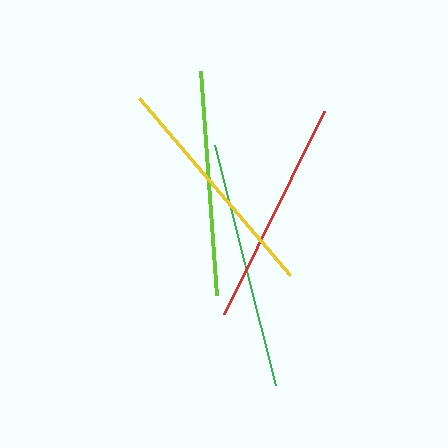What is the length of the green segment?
The green segment is approximately 248 pixels long.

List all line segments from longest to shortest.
From longest to shortest: green, yellow, red, lime.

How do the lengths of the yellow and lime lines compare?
The yellow and lime lines are approximately the same length.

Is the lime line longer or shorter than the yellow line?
The yellow line is longer than the lime line.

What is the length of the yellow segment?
The yellow segment is approximately 234 pixels long.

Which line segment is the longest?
The green line is the longest at approximately 248 pixels.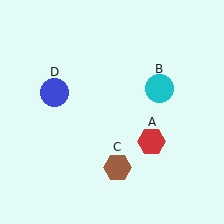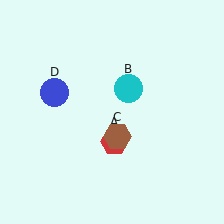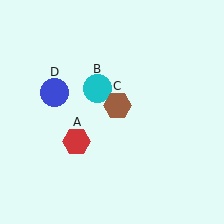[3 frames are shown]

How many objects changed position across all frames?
3 objects changed position: red hexagon (object A), cyan circle (object B), brown hexagon (object C).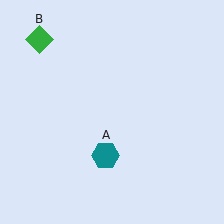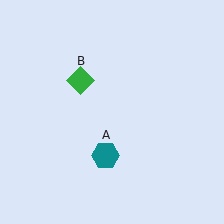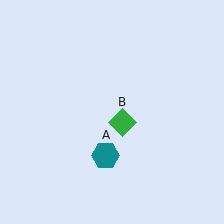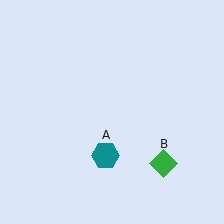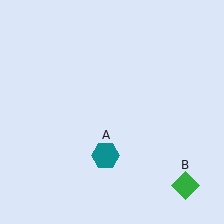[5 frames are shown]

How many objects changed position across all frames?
1 object changed position: green diamond (object B).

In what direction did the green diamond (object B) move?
The green diamond (object B) moved down and to the right.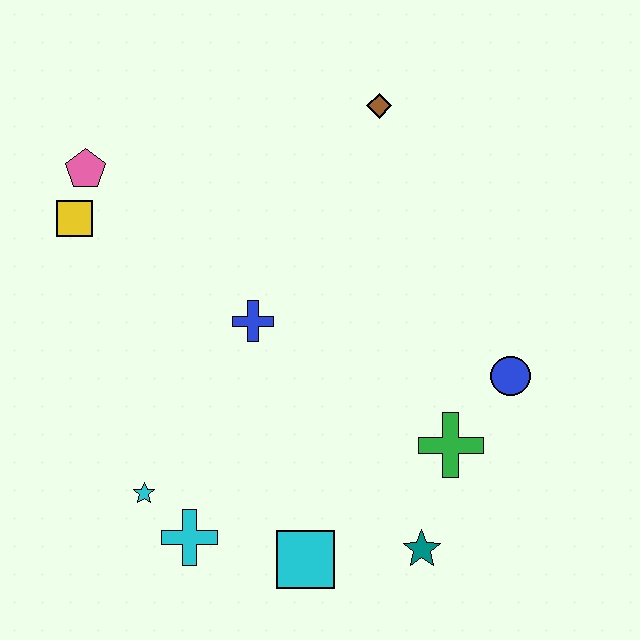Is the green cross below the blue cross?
Yes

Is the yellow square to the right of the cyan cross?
No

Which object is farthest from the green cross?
The pink pentagon is farthest from the green cross.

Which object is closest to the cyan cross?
The cyan star is closest to the cyan cross.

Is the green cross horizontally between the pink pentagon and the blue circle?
Yes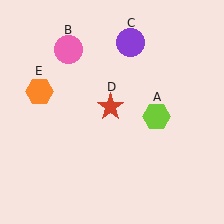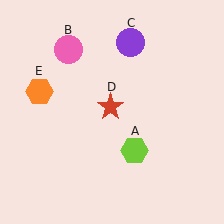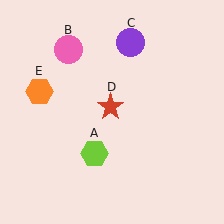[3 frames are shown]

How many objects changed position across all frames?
1 object changed position: lime hexagon (object A).